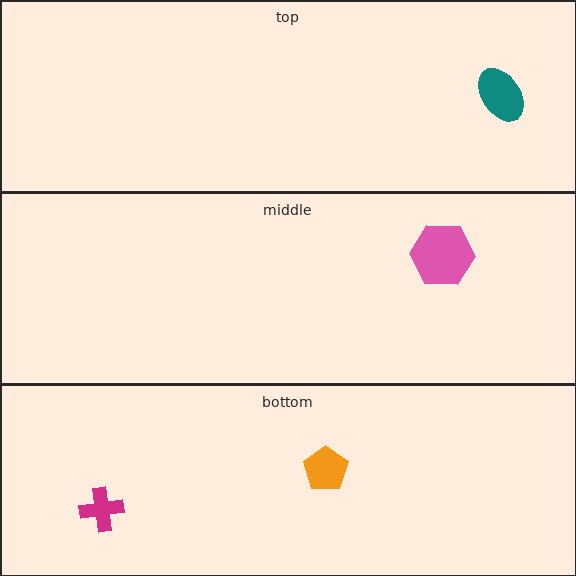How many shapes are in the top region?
1.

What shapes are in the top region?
The teal ellipse.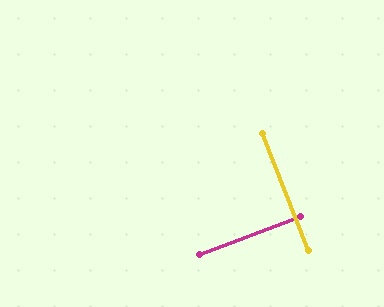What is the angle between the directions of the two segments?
Approximately 89 degrees.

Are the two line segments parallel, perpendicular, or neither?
Perpendicular — they meet at approximately 89°.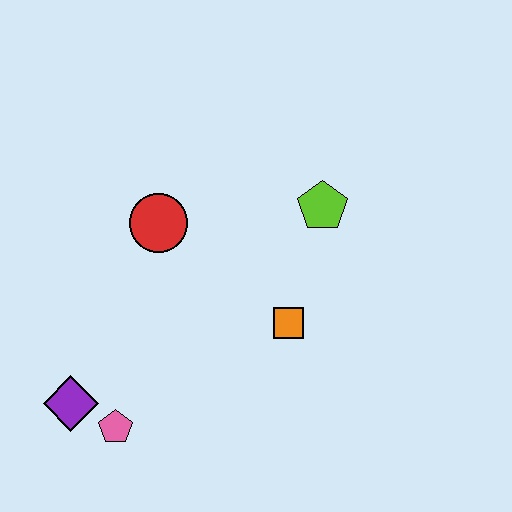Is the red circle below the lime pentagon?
Yes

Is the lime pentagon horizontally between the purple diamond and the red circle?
No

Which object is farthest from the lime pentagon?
The purple diamond is farthest from the lime pentagon.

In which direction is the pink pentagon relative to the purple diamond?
The pink pentagon is to the right of the purple diamond.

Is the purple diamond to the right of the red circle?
No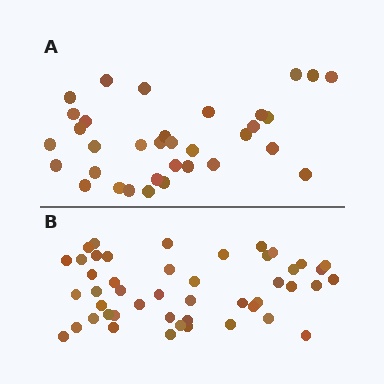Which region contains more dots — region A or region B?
Region B (the bottom region) has more dots.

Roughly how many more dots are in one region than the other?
Region B has approximately 15 more dots than region A.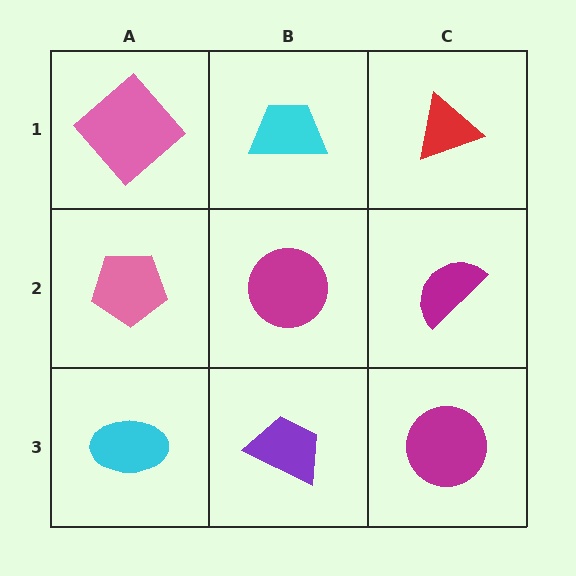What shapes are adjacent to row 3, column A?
A pink pentagon (row 2, column A), a purple trapezoid (row 3, column B).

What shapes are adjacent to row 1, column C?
A magenta semicircle (row 2, column C), a cyan trapezoid (row 1, column B).